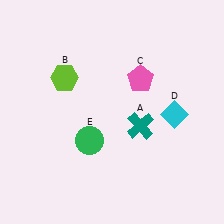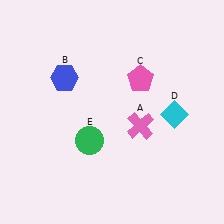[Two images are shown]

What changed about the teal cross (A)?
In Image 1, A is teal. In Image 2, it changed to pink.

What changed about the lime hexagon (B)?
In Image 1, B is lime. In Image 2, it changed to blue.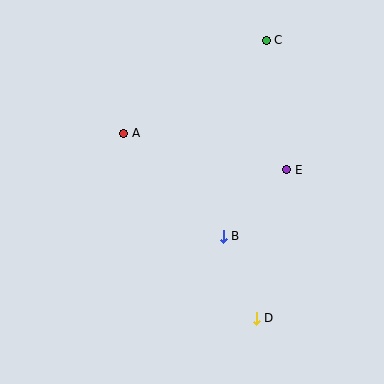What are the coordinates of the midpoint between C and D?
The midpoint between C and D is at (261, 179).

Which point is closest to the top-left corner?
Point A is closest to the top-left corner.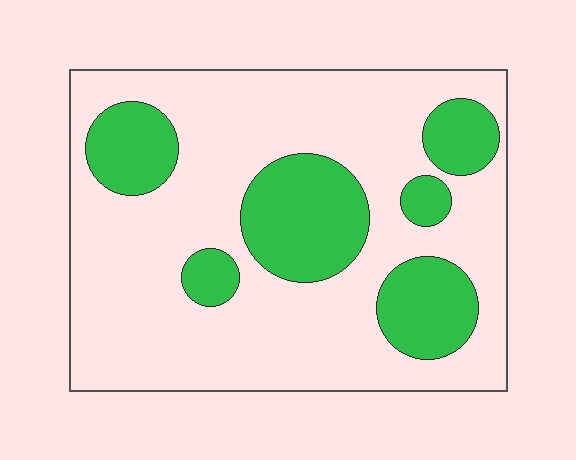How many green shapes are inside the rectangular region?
6.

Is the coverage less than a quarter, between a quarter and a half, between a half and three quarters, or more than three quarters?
Between a quarter and a half.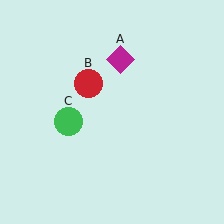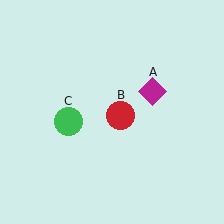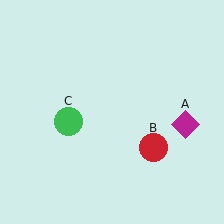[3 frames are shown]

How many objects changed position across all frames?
2 objects changed position: magenta diamond (object A), red circle (object B).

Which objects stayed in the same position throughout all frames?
Green circle (object C) remained stationary.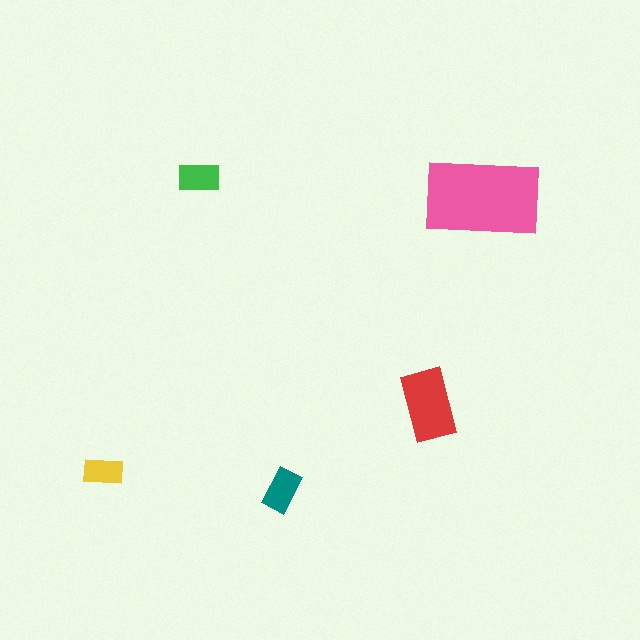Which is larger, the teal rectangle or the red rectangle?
The red one.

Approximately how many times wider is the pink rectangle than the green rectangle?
About 3 times wider.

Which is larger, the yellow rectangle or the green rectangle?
The green one.